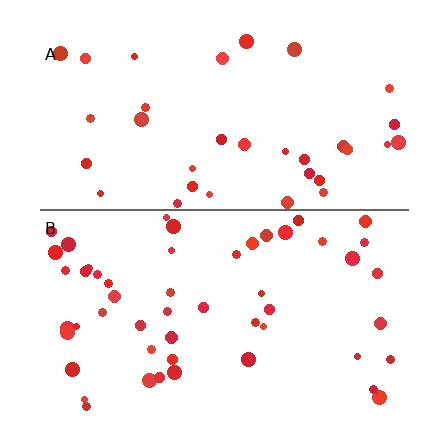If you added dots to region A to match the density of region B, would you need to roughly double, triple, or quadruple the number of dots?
Approximately double.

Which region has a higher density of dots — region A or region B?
B (the bottom).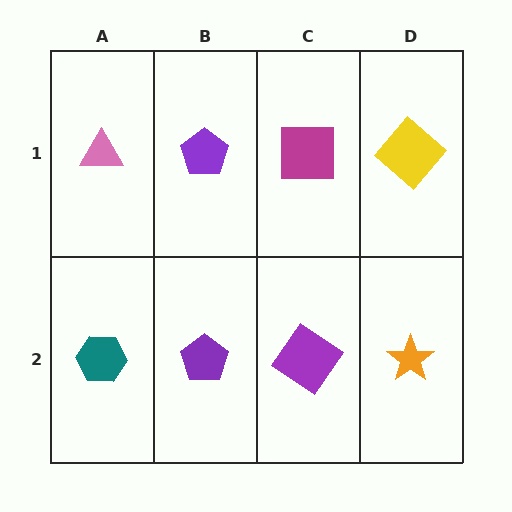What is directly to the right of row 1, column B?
A magenta square.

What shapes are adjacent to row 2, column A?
A pink triangle (row 1, column A), a purple pentagon (row 2, column B).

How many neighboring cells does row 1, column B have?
3.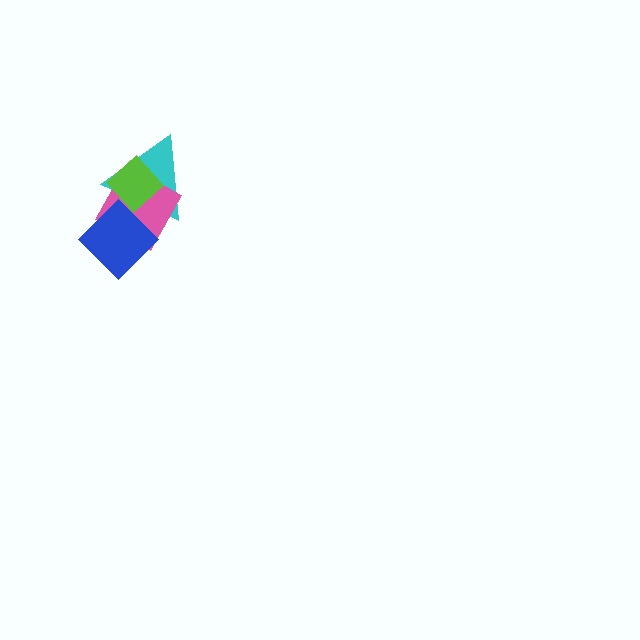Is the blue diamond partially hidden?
Yes, it is partially covered by another shape.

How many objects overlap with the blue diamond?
3 objects overlap with the blue diamond.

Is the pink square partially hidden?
Yes, it is partially covered by another shape.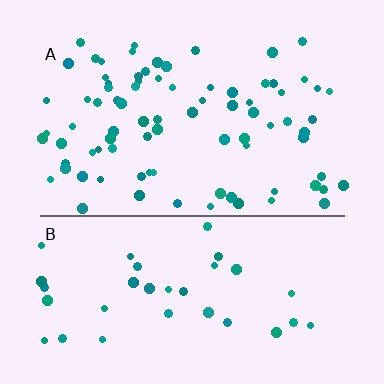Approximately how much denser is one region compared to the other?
Approximately 2.4× — region A over region B.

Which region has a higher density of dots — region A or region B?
A (the top).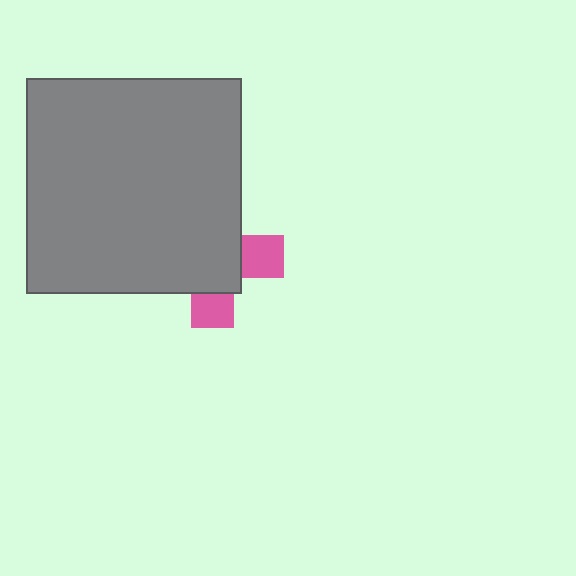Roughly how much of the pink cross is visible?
A small part of it is visible (roughly 31%).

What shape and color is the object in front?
The object in front is a gray square.